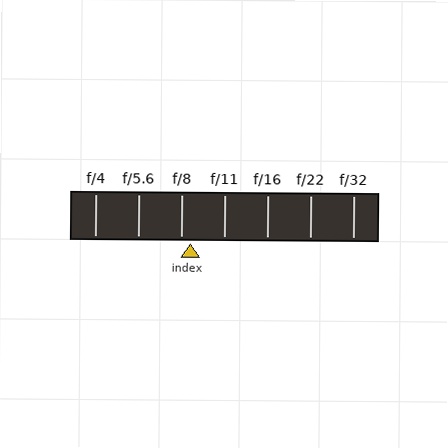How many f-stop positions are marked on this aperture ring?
There are 7 f-stop positions marked.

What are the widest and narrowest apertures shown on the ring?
The widest aperture shown is f/4 and the narrowest is f/32.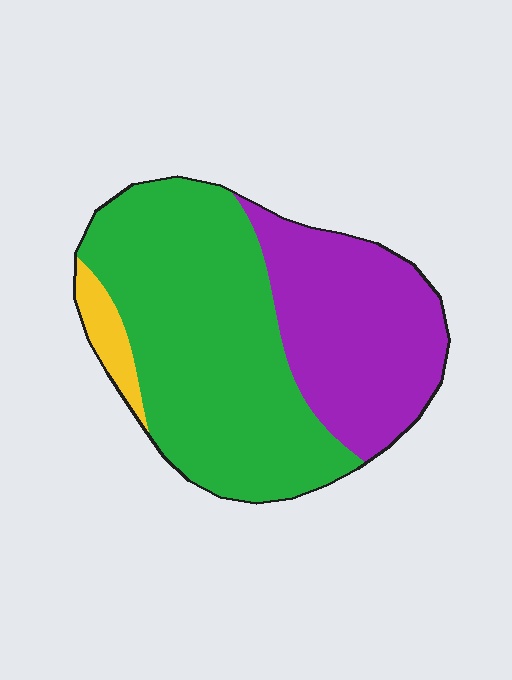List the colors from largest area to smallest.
From largest to smallest: green, purple, yellow.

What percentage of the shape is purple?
Purple takes up between a quarter and a half of the shape.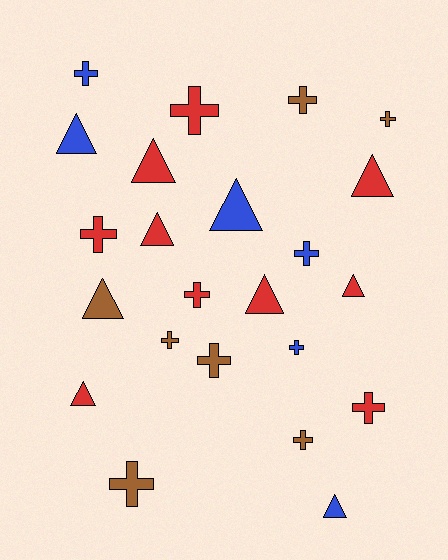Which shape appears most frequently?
Cross, with 13 objects.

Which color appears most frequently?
Red, with 10 objects.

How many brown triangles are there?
There is 1 brown triangle.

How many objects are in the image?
There are 23 objects.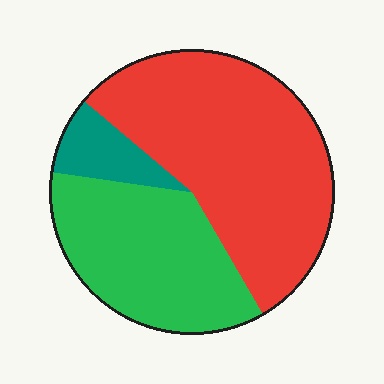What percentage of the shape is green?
Green covers roughly 35% of the shape.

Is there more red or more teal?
Red.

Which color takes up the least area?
Teal, at roughly 10%.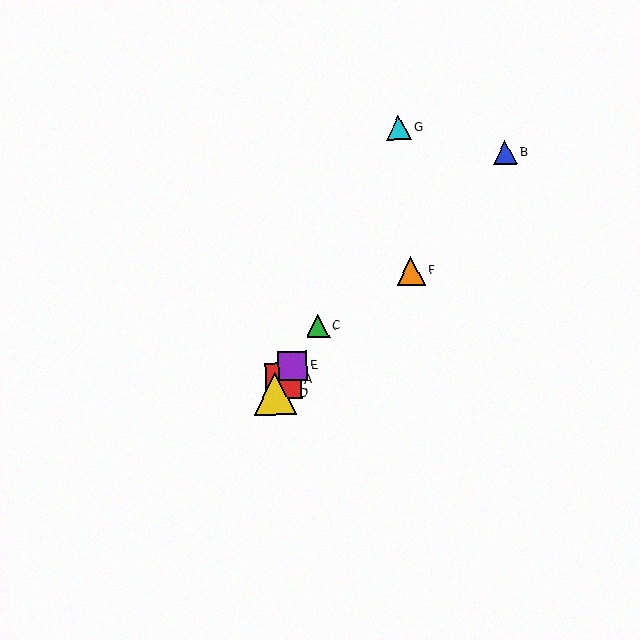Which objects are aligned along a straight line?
Objects A, C, D, E are aligned along a straight line.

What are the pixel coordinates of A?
Object A is at (283, 380).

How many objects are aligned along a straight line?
4 objects (A, C, D, E) are aligned along a straight line.